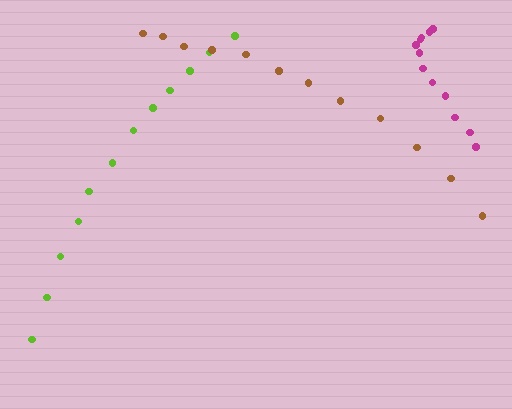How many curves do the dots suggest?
There are 3 distinct paths.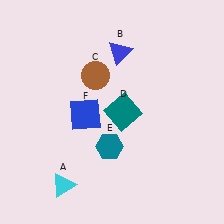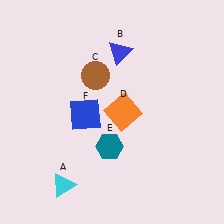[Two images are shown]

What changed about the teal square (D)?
In Image 1, D is teal. In Image 2, it changed to orange.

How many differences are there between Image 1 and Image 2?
There is 1 difference between the two images.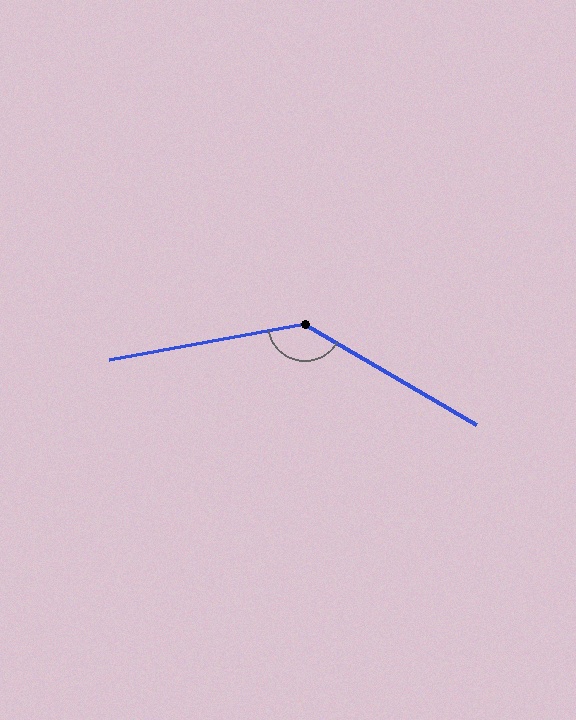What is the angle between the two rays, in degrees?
Approximately 139 degrees.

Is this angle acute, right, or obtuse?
It is obtuse.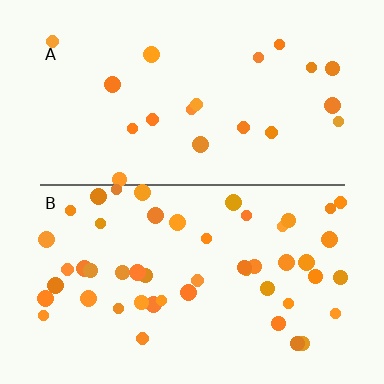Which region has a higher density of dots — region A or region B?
B (the bottom).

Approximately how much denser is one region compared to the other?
Approximately 2.4× — region B over region A.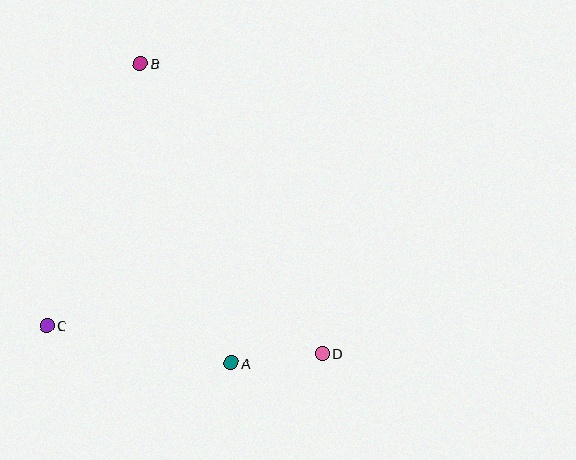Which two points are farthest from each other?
Points B and D are farthest from each other.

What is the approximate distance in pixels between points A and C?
The distance between A and C is approximately 188 pixels.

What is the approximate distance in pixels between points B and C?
The distance between B and C is approximately 278 pixels.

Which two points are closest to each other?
Points A and D are closest to each other.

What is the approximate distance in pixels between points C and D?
The distance between C and D is approximately 276 pixels.